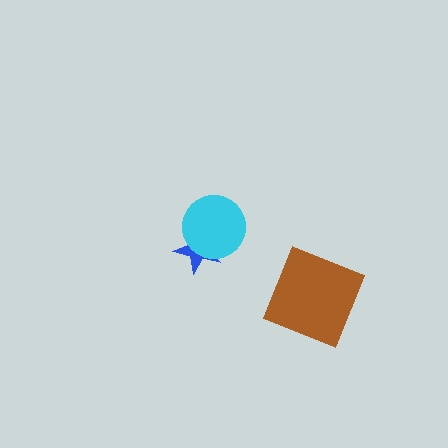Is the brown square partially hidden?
No, no other shape covers it.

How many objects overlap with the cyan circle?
1 object overlaps with the cyan circle.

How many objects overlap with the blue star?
1 object overlaps with the blue star.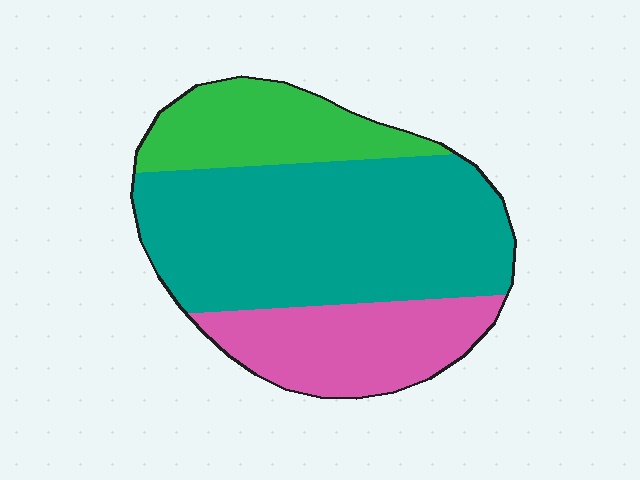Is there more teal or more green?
Teal.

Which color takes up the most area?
Teal, at roughly 55%.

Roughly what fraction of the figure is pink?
Pink covers around 25% of the figure.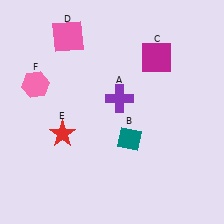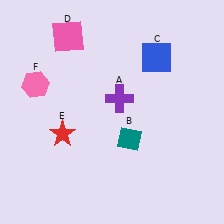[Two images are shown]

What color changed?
The square (C) changed from magenta in Image 1 to blue in Image 2.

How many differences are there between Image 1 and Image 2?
There is 1 difference between the two images.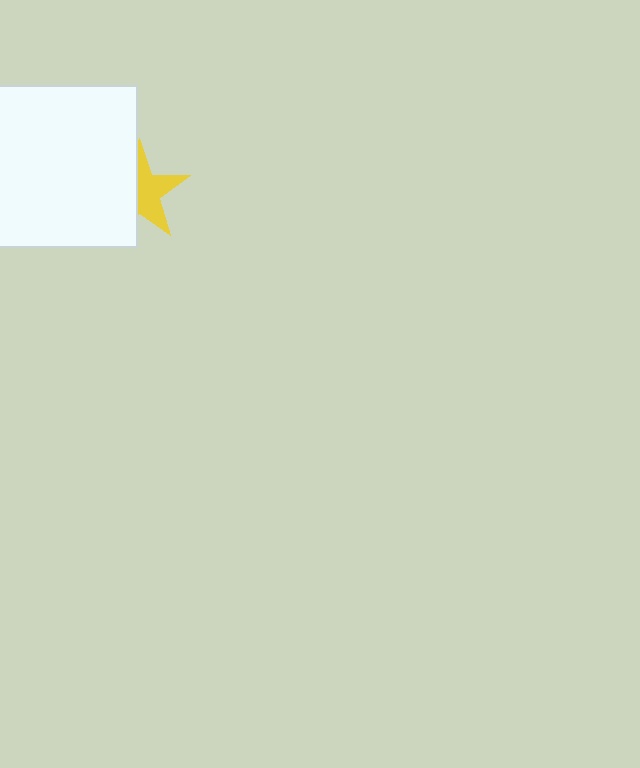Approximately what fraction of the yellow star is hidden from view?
Roughly 46% of the yellow star is hidden behind the white square.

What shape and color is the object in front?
The object in front is a white square.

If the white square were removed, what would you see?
You would see the complete yellow star.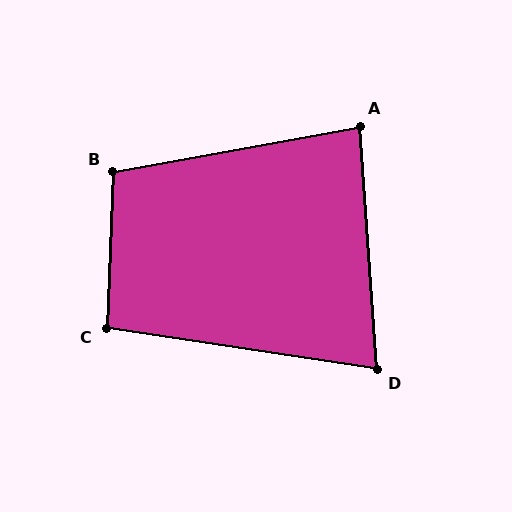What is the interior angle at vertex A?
Approximately 84 degrees (acute).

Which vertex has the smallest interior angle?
D, at approximately 77 degrees.